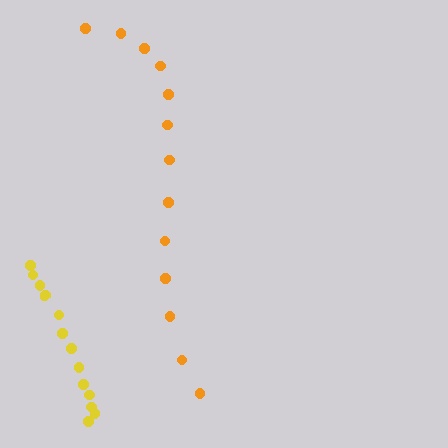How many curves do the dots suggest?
There are 2 distinct paths.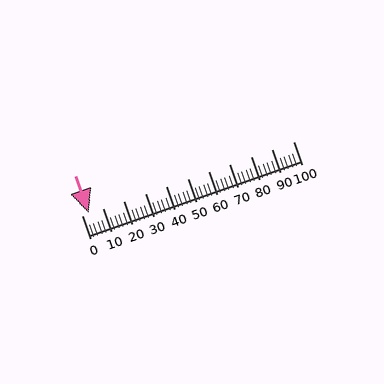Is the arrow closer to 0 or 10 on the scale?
The arrow is closer to 0.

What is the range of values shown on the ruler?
The ruler shows values from 0 to 100.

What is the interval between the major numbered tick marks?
The major tick marks are spaced 10 units apart.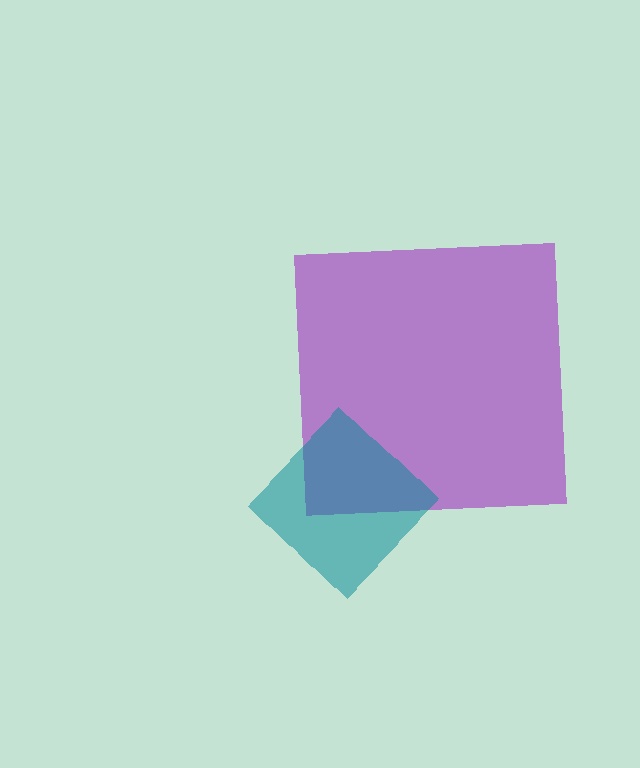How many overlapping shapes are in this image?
There are 2 overlapping shapes in the image.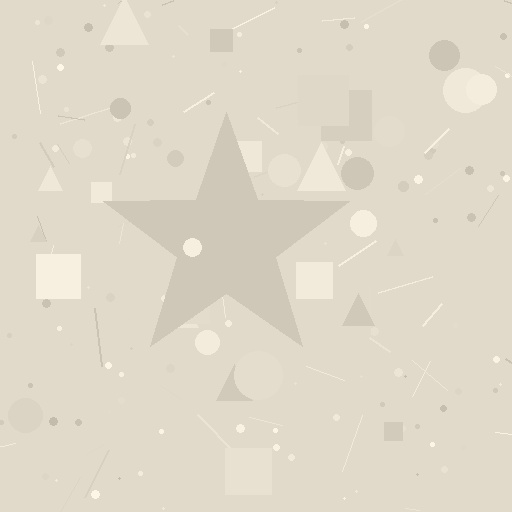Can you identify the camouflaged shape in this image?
The camouflaged shape is a star.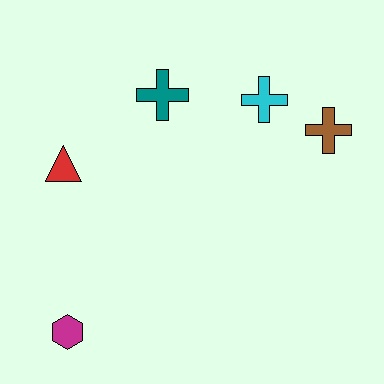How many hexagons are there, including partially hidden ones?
There is 1 hexagon.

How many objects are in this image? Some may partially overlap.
There are 5 objects.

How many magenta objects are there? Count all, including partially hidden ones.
There is 1 magenta object.